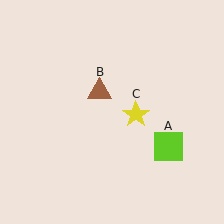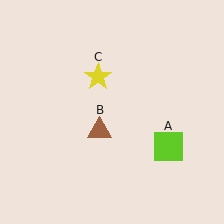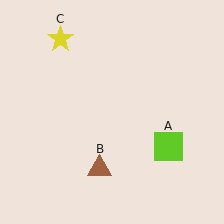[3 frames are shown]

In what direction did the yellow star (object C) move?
The yellow star (object C) moved up and to the left.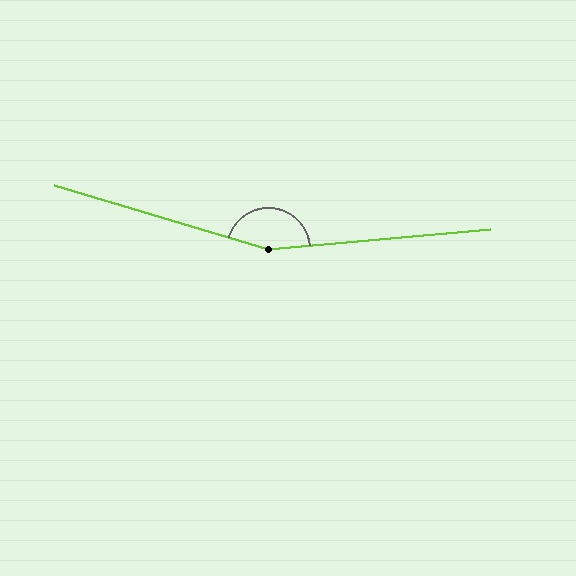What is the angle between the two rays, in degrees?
Approximately 158 degrees.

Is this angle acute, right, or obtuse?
It is obtuse.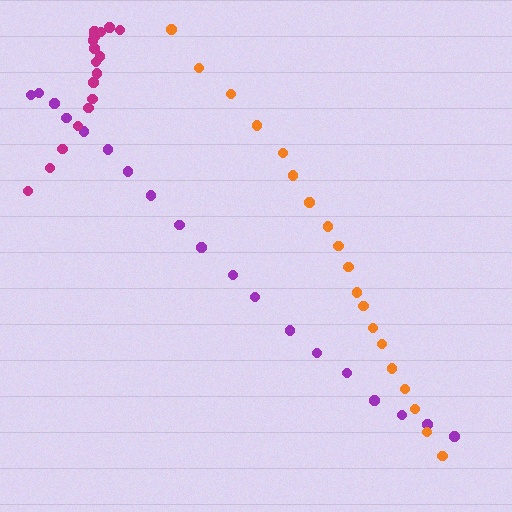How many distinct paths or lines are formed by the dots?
There are 3 distinct paths.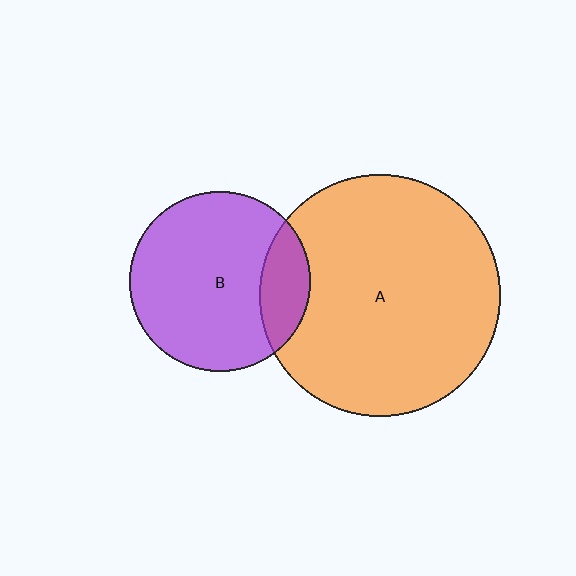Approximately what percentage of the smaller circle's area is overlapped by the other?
Approximately 20%.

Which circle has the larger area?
Circle A (orange).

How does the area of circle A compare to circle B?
Approximately 1.8 times.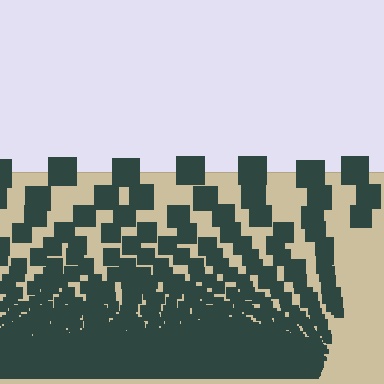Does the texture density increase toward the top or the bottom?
Density increases toward the bottom.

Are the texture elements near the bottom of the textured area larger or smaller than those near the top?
Smaller. The gradient is inverted — elements near the bottom are smaller and denser.